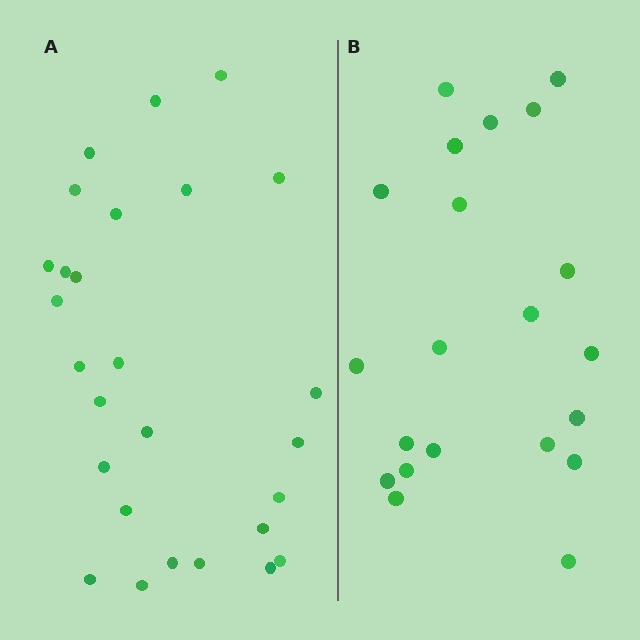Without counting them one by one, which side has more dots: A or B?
Region A (the left region) has more dots.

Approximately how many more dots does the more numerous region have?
Region A has about 6 more dots than region B.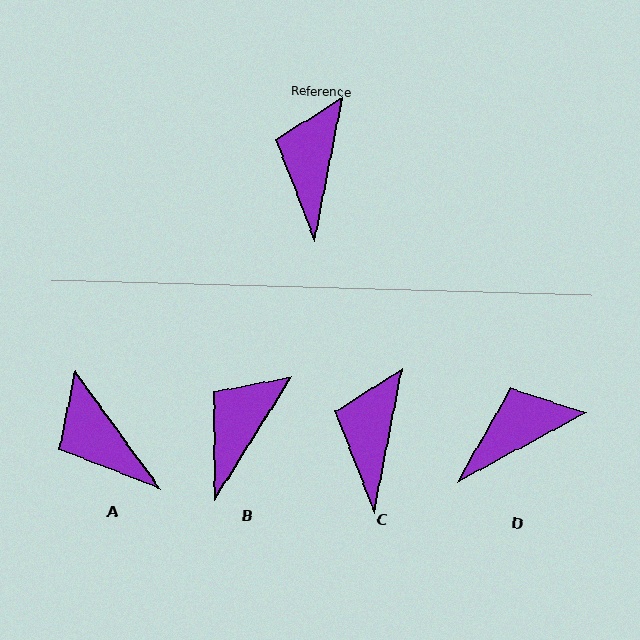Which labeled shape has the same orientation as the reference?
C.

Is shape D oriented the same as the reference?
No, it is off by about 50 degrees.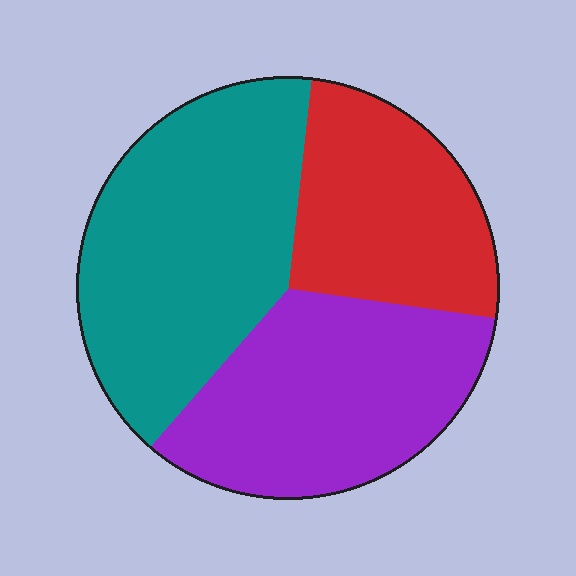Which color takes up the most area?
Teal, at roughly 40%.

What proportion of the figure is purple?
Purple takes up about one third (1/3) of the figure.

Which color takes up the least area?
Red, at roughly 25%.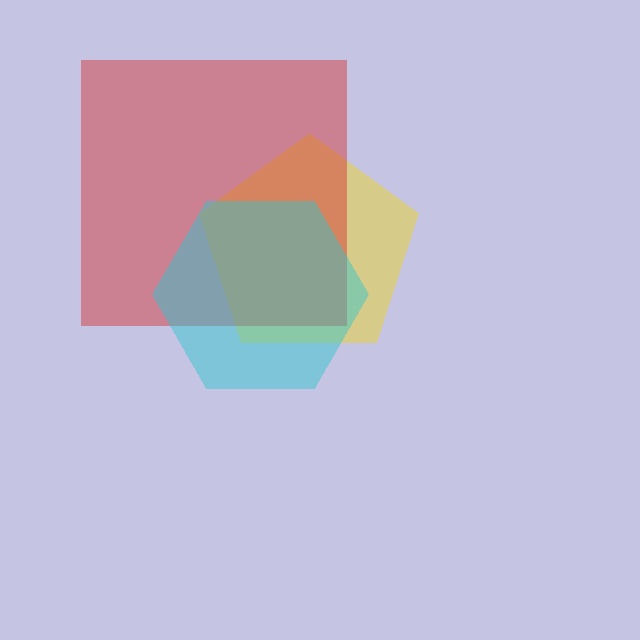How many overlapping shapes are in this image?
There are 3 overlapping shapes in the image.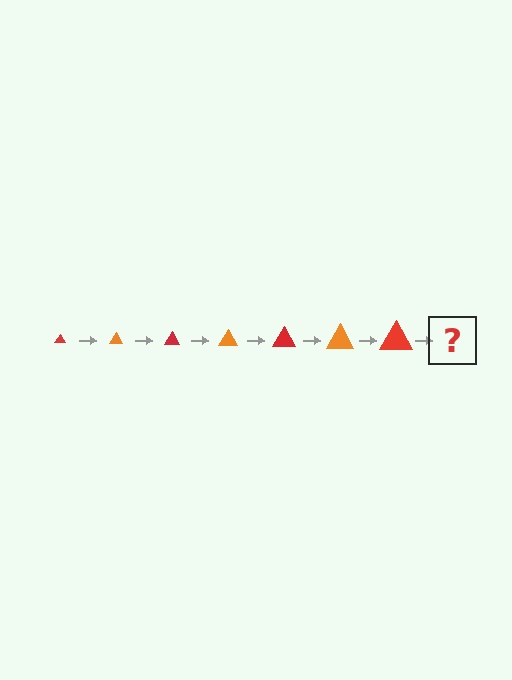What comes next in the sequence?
The next element should be an orange triangle, larger than the previous one.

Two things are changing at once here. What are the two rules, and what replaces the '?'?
The two rules are that the triangle grows larger each step and the color cycles through red and orange. The '?' should be an orange triangle, larger than the previous one.